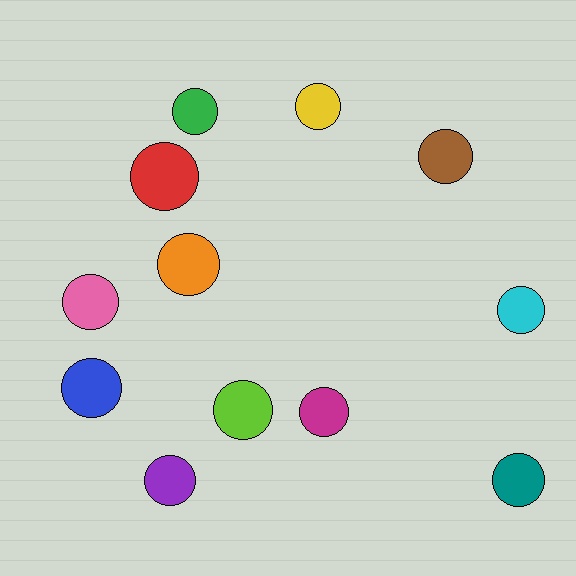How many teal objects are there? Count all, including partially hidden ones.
There is 1 teal object.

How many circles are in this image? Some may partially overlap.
There are 12 circles.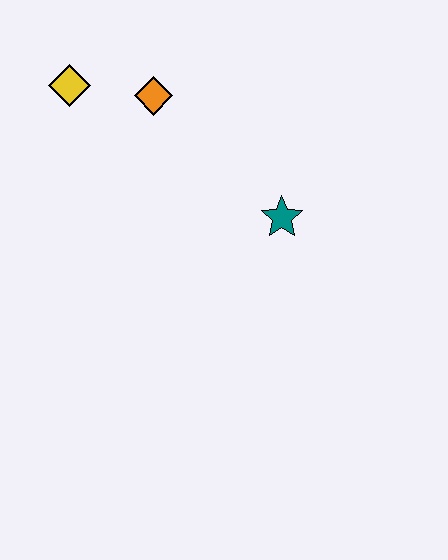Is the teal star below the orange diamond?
Yes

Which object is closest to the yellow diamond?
The orange diamond is closest to the yellow diamond.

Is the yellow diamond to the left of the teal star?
Yes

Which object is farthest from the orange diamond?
The teal star is farthest from the orange diamond.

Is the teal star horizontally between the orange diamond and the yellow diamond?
No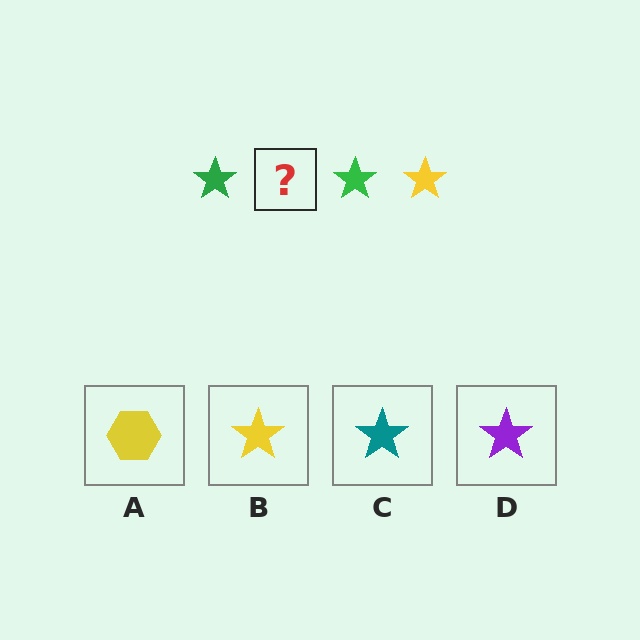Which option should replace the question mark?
Option B.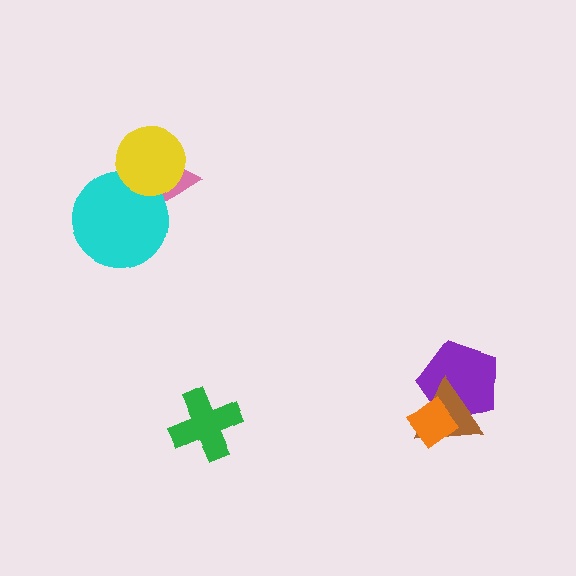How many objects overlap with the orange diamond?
2 objects overlap with the orange diamond.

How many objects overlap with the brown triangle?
2 objects overlap with the brown triangle.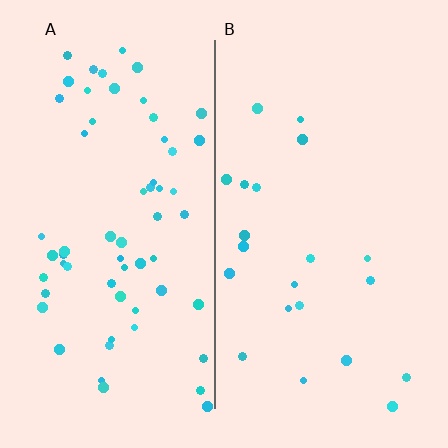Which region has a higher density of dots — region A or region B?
A (the left).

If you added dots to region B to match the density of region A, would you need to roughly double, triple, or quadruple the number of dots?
Approximately triple.